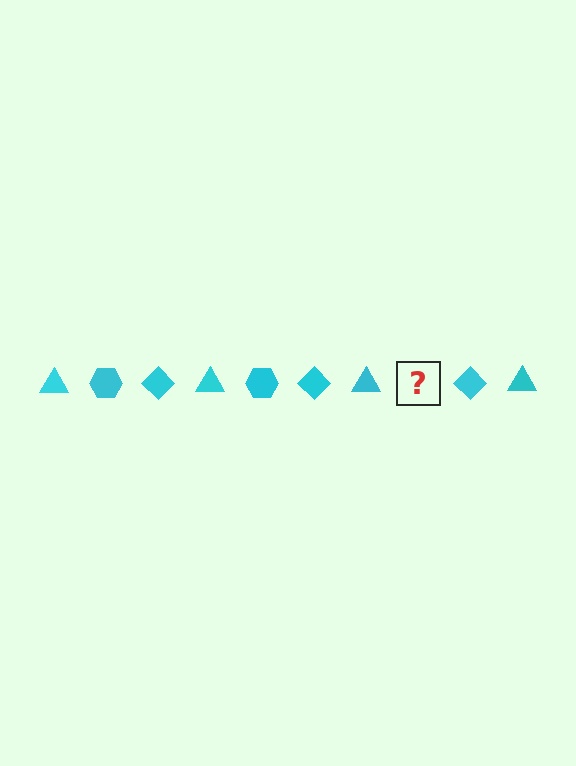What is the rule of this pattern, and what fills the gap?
The rule is that the pattern cycles through triangle, hexagon, diamond shapes in cyan. The gap should be filled with a cyan hexagon.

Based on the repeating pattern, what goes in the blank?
The blank should be a cyan hexagon.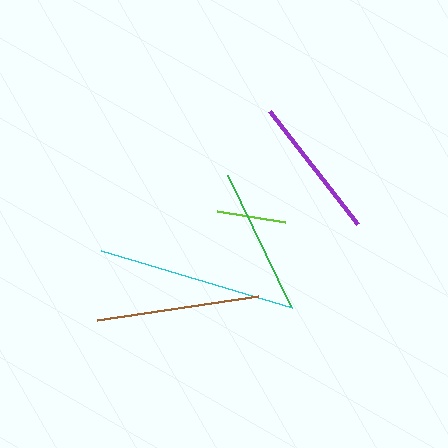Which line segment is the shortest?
The lime line is the shortest at approximately 69 pixels.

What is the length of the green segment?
The green segment is approximately 146 pixels long.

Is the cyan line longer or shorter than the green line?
The cyan line is longer than the green line.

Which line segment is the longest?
The cyan line is the longest at approximately 199 pixels.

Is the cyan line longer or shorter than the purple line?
The cyan line is longer than the purple line.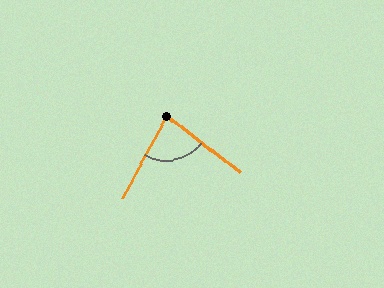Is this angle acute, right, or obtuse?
It is acute.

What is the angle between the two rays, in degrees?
Approximately 81 degrees.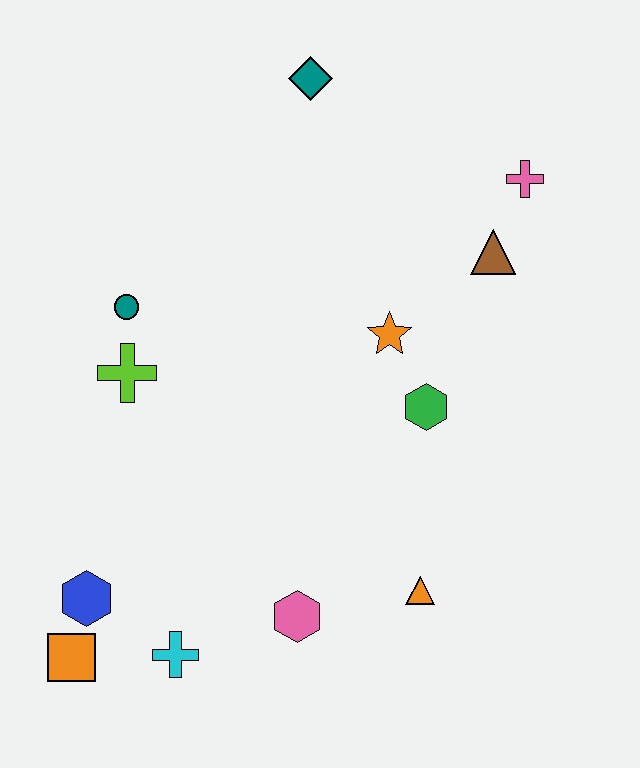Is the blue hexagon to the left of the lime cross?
Yes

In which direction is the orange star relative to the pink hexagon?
The orange star is above the pink hexagon.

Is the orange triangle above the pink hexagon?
Yes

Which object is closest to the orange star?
The green hexagon is closest to the orange star.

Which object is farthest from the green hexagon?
The orange square is farthest from the green hexagon.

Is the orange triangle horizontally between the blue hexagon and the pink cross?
Yes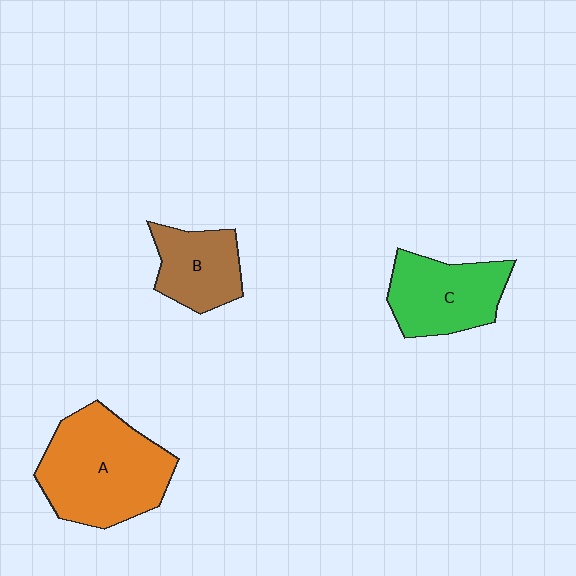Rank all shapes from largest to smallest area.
From largest to smallest: A (orange), C (green), B (brown).